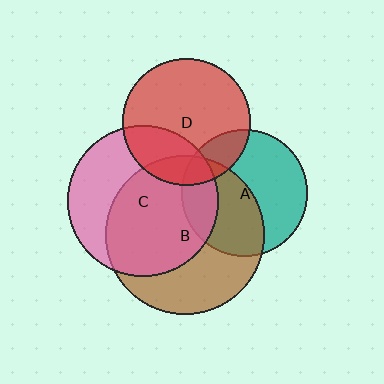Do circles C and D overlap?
Yes.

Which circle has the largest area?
Circle B (brown).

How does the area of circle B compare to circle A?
Approximately 1.6 times.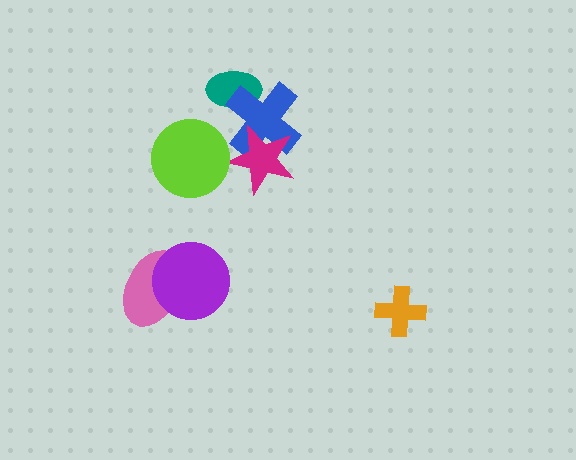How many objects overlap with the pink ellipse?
1 object overlaps with the pink ellipse.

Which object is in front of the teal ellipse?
The blue cross is in front of the teal ellipse.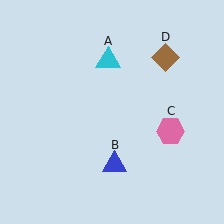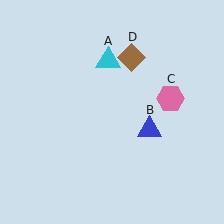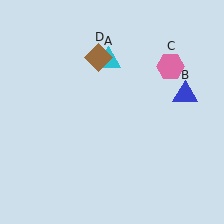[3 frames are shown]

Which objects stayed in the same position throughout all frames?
Cyan triangle (object A) remained stationary.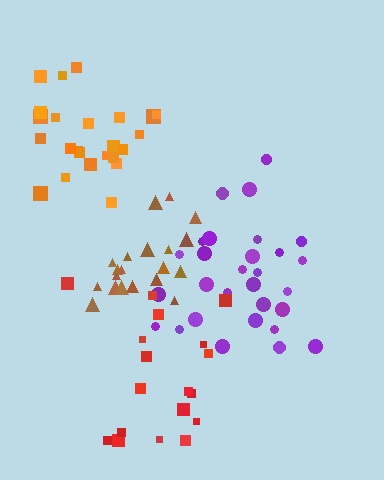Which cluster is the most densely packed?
Brown.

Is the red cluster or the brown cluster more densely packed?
Brown.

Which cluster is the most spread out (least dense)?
Red.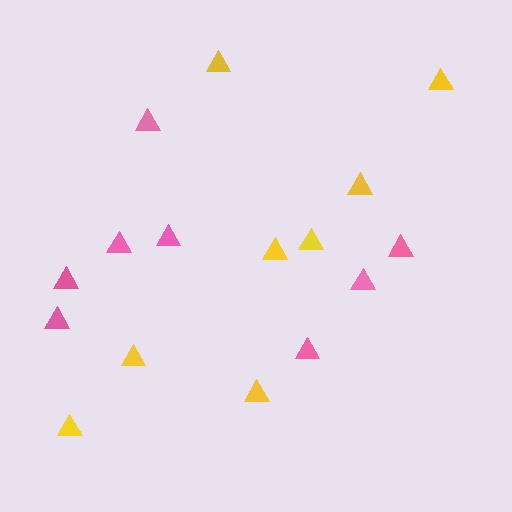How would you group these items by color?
There are 2 groups: one group of yellow triangles (8) and one group of pink triangles (8).